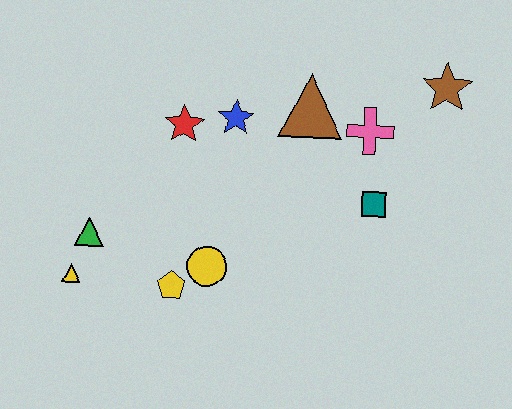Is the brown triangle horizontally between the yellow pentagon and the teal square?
Yes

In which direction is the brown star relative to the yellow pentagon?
The brown star is to the right of the yellow pentagon.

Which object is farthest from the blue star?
The yellow triangle is farthest from the blue star.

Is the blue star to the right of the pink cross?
No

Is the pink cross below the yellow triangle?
No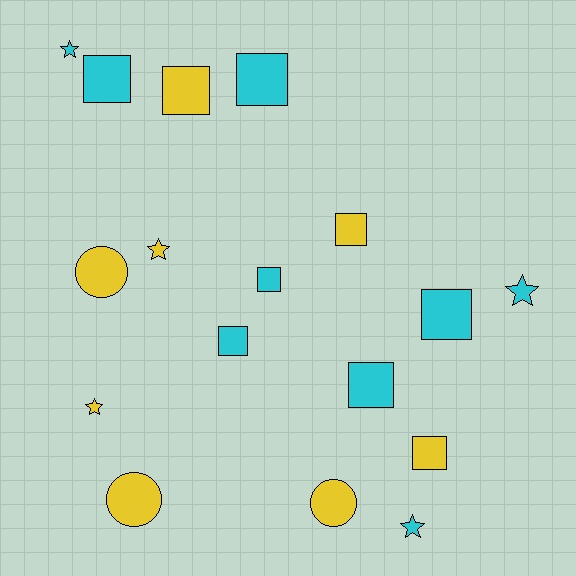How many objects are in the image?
There are 17 objects.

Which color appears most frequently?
Cyan, with 9 objects.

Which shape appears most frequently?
Square, with 9 objects.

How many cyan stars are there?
There are 3 cyan stars.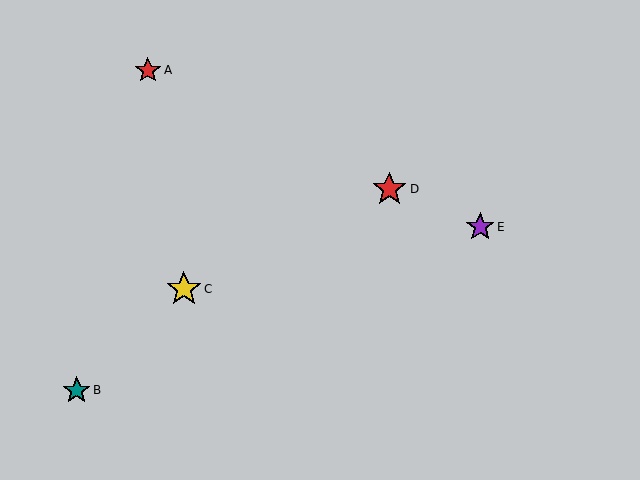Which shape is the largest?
The yellow star (labeled C) is the largest.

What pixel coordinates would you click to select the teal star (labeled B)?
Click at (77, 390) to select the teal star B.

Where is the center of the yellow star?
The center of the yellow star is at (184, 289).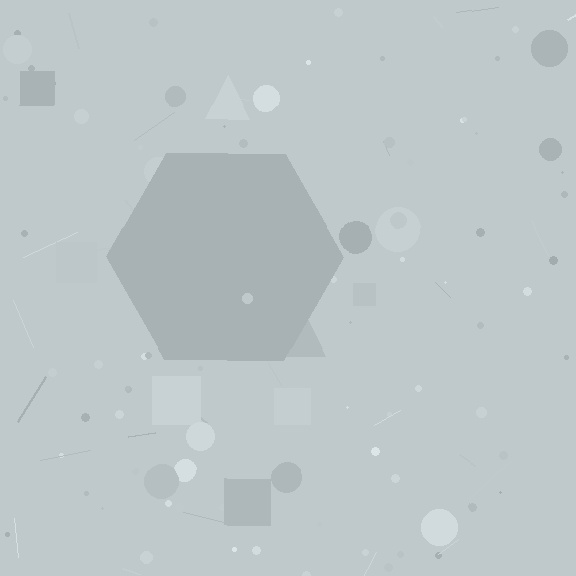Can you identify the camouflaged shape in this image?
The camouflaged shape is a hexagon.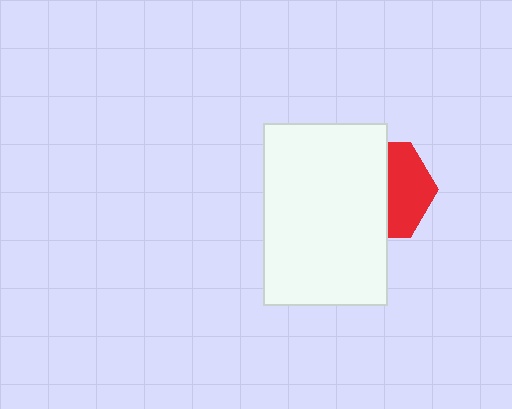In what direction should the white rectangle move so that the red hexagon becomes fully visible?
The white rectangle should move left. That is the shortest direction to clear the overlap and leave the red hexagon fully visible.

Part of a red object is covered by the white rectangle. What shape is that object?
It is a hexagon.